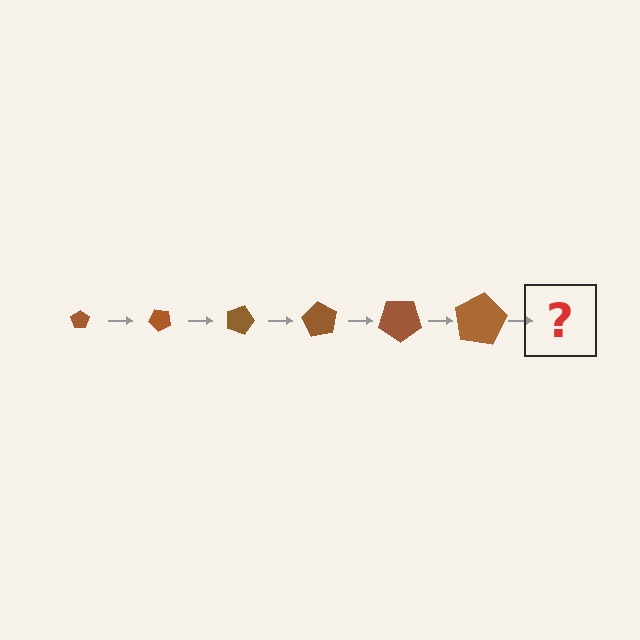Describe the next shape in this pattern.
It should be a pentagon, larger than the previous one and rotated 270 degrees from the start.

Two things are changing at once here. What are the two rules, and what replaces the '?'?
The two rules are that the pentagon grows larger each step and it rotates 45 degrees each step. The '?' should be a pentagon, larger than the previous one and rotated 270 degrees from the start.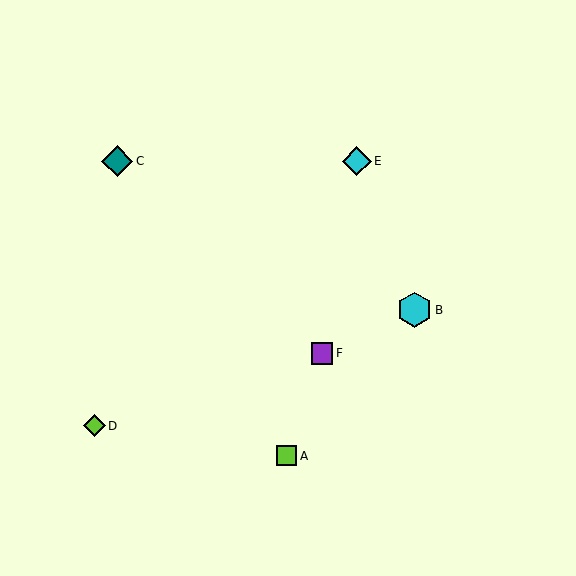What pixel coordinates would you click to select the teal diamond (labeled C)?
Click at (117, 161) to select the teal diamond C.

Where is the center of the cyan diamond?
The center of the cyan diamond is at (357, 161).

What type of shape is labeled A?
Shape A is a lime square.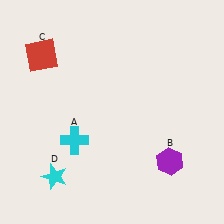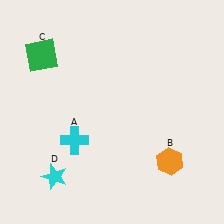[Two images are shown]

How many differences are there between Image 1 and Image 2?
There are 2 differences between the two images.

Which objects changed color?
B changed from purple to orange. C changed from red to green.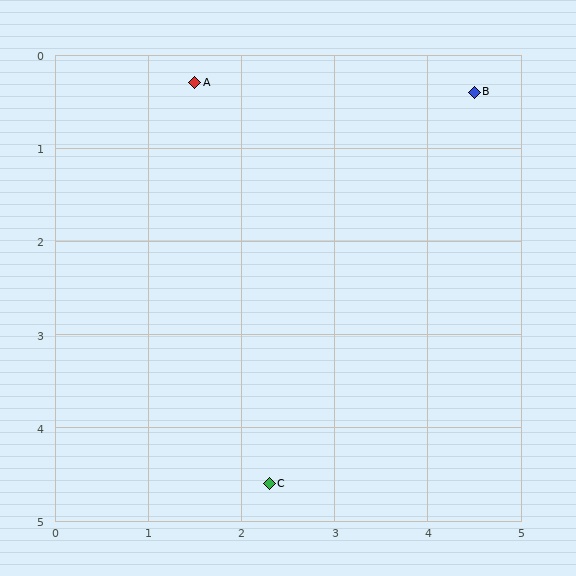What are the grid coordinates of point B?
Point B is at approximately (4.5, 0.4).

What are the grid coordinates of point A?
Point A is at approximately (1.5, 0.3).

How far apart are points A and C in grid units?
Points A and C are about 4.4 grid units apart.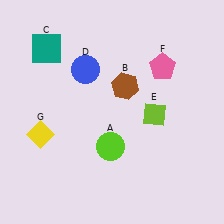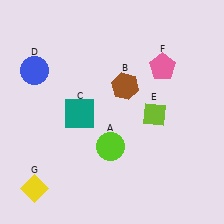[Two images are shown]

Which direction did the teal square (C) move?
The teal square (C) moved down.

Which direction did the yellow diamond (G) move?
The yellow diamond (G) moved down.